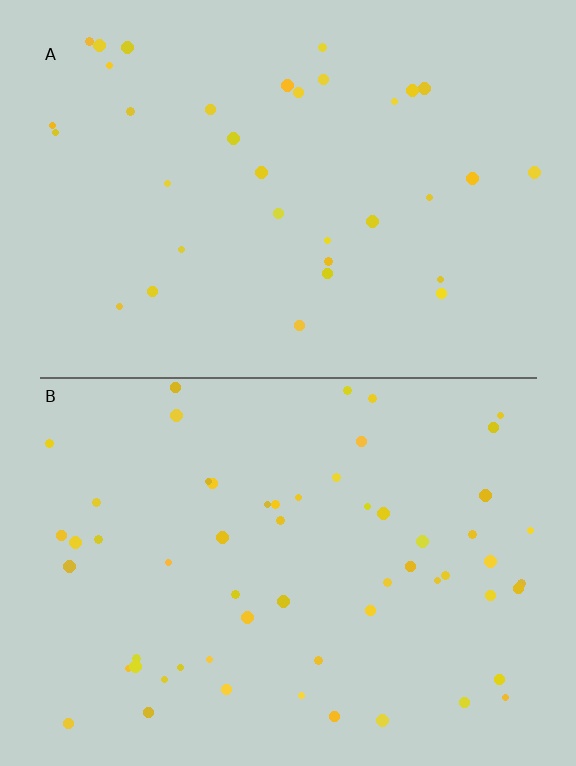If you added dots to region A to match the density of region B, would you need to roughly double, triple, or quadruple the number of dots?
Approximately double.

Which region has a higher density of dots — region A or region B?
B (the bottom).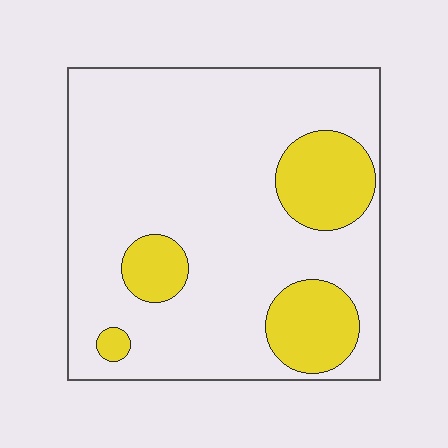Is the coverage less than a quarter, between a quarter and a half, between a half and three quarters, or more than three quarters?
Less than a quarter.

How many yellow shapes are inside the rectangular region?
4.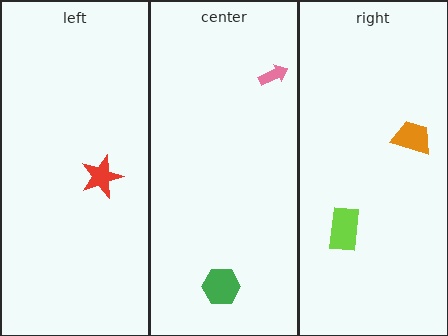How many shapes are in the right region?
2.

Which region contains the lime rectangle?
The right region.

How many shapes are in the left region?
1.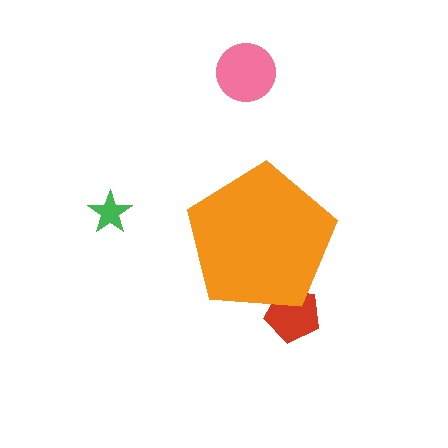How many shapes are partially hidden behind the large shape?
1 shape is partially hidden.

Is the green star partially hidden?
No, the green star is fully visible.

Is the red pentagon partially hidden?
Yes, the red pentagon is partially hidden behind the orange pentagon.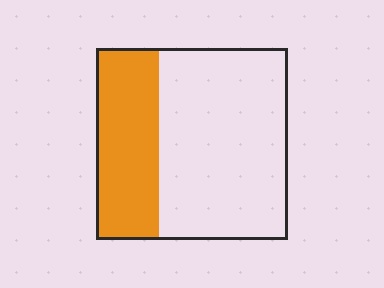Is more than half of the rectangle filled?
No.